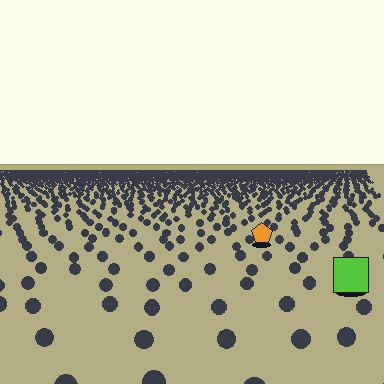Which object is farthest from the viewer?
The orange pentagon is farthest from the viewer. It appears smaller and the ground texture around it is denser.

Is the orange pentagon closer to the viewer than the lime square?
No. The lime square is closer — you can tell from the texture gradient: the ground texture is coarser near it.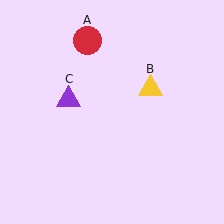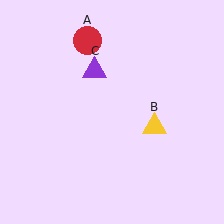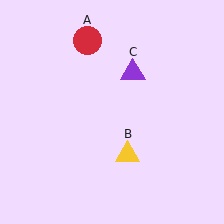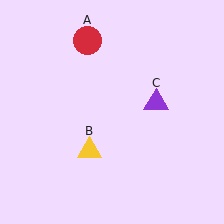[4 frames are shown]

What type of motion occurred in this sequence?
The yellow triangle (object B), purple triangle (object C) rotated clockwise around the center of the scene.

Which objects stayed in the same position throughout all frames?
Red circle (object A) remained stationary.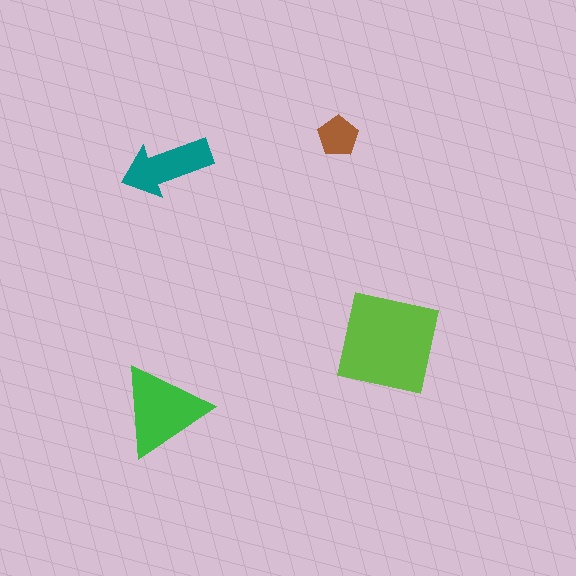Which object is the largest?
The lime square.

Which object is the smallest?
The brown pentagon.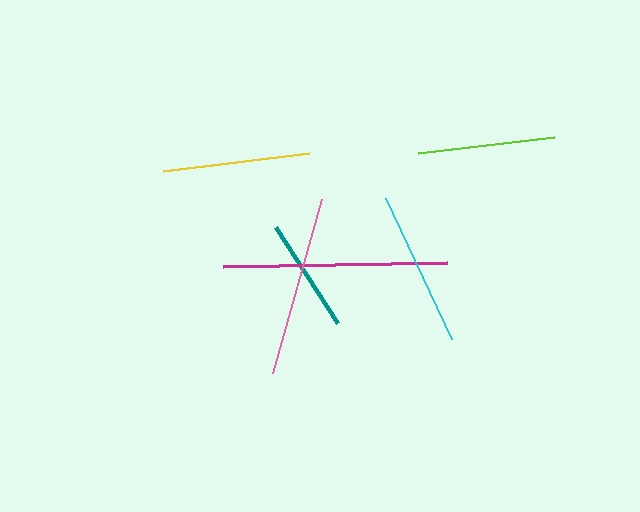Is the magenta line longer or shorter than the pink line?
The magenta line is longer than the pink line.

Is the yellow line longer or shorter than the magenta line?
The magenta line is longer than the yellow line.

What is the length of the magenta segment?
The magenta segment is approximately 224 pixels long.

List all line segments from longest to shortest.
From longest to shortest: magenta, pink, cyan, yellow, lime, teal.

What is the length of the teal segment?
The teal segment is approximately 114 pixels long.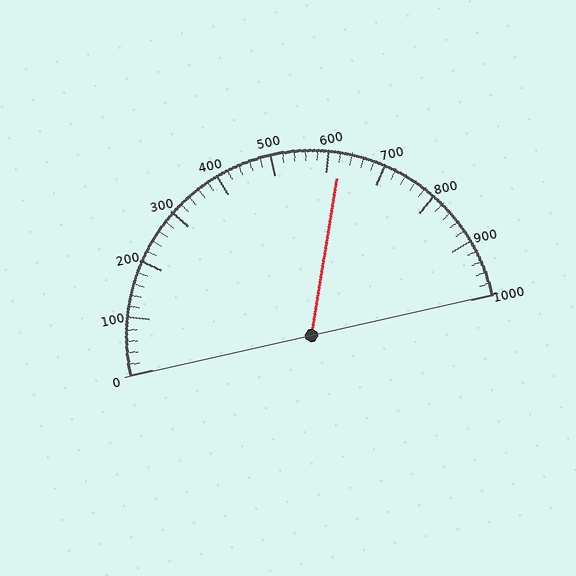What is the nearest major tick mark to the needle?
The nearest major tick mark is 600.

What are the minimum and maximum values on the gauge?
The gauge ranges from 0 to 1000.